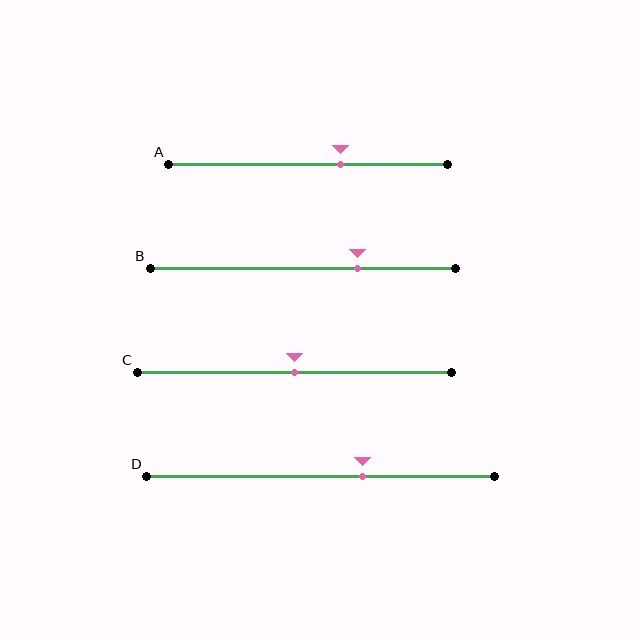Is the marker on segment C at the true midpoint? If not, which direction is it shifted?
Yes, the marker on segment C is at the true midpoint.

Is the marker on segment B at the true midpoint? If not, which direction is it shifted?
No, the marker on segment B is shifted to the right by about 18% of the segment length.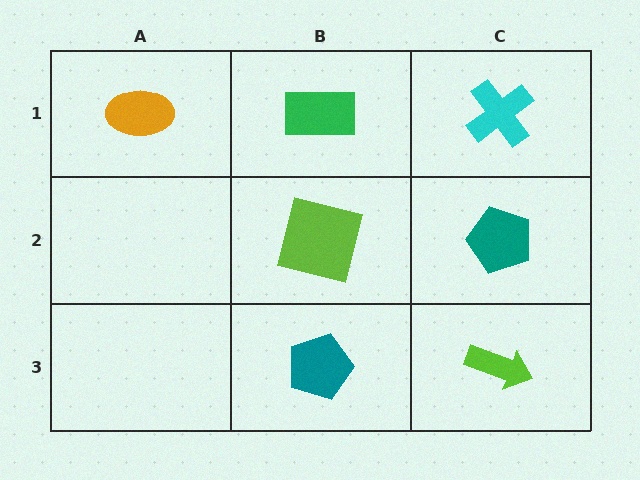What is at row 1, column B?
A green rectangle.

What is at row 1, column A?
An orange ellipse.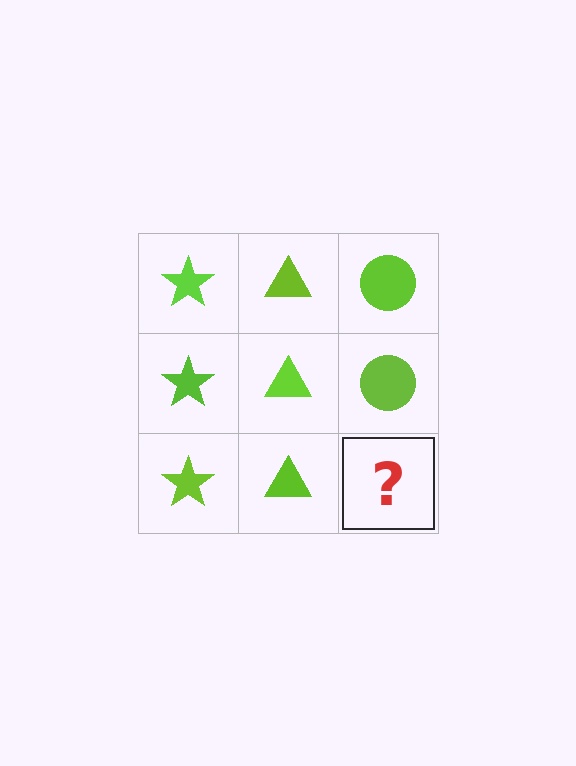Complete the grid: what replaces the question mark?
The question mark should be replaced with a lime circle.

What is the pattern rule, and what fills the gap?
The rule is that each column has a consistent shape. The gap should be filled with a lime circle.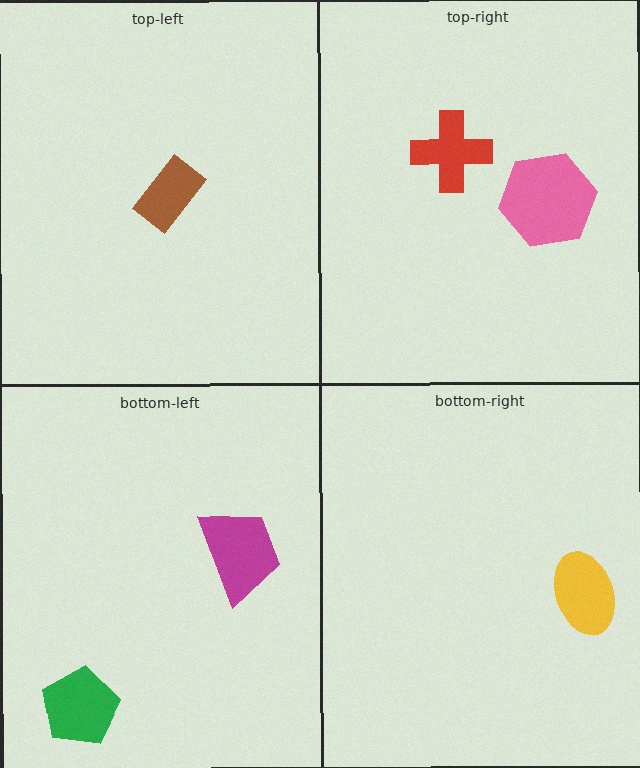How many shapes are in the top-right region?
2.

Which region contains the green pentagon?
The bottom-left region.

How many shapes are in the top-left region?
1.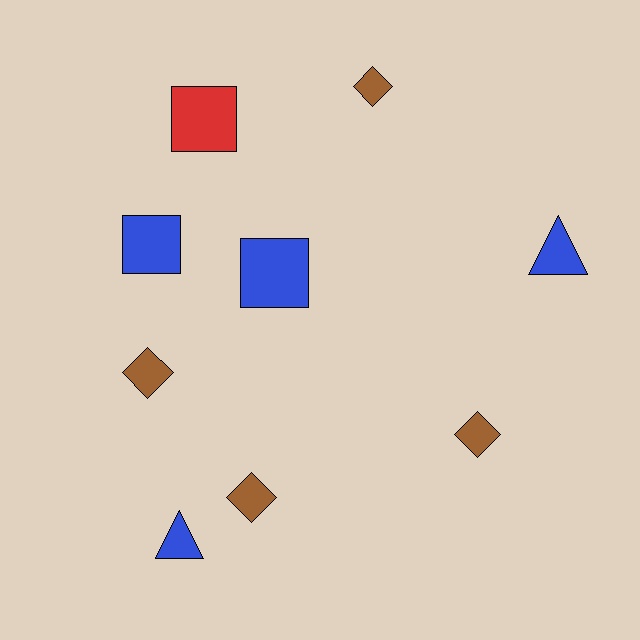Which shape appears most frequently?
Diamond, with 4 objects.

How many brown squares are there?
There are no brown squares.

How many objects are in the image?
There are 9 objects.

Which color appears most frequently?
Blue, with 4 objects.